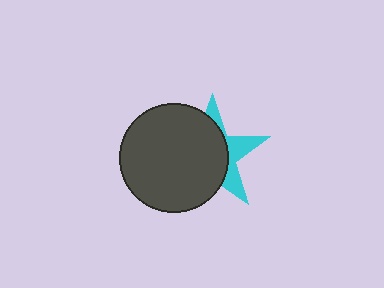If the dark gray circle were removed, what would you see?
You would see the complete cyan star.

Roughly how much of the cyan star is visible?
A small part of it is visible (roughly 34%).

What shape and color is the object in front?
The object in front is a dark gray circle.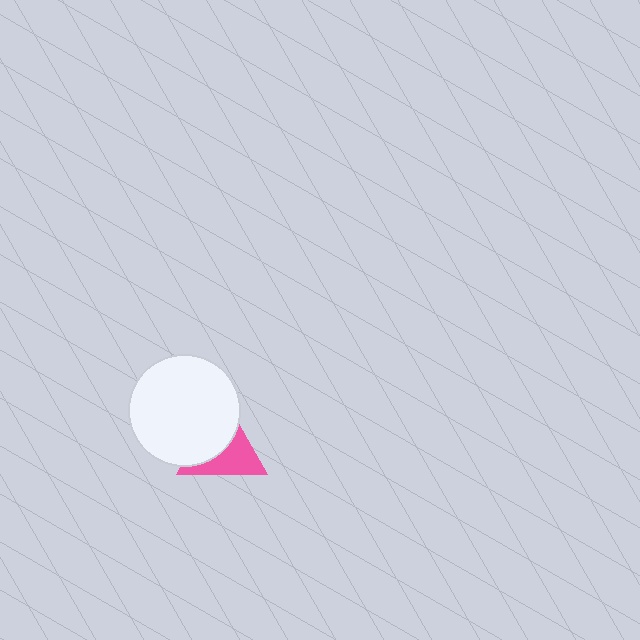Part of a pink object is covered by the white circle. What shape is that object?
It is a triangle.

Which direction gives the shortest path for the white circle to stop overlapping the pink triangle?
Moving toward the upper-left gives the shortest separation.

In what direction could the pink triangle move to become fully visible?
The pink triangle could move toward the lower-right. That would shift it out from behind the white circle entirely.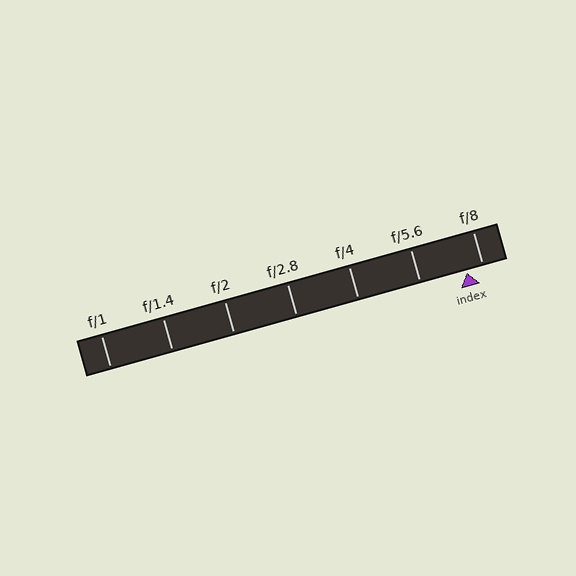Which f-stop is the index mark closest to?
The index mark is closest to f/8.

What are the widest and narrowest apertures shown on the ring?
The widest aperture shown is f/1 and the narrowest is f/8.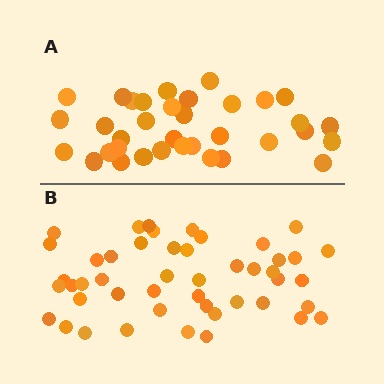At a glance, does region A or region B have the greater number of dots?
Region B (the bottom region) has more dots.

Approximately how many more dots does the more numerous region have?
Region B has roughly 12 or so more dots than region A.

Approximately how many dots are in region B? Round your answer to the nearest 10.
About 50 dots. (The exact count is 47, which rounds to 50.)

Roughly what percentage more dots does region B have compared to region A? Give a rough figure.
About 35% more.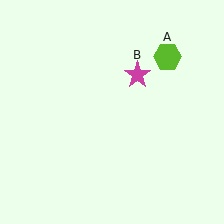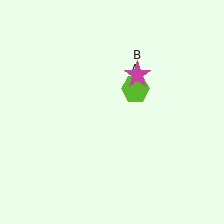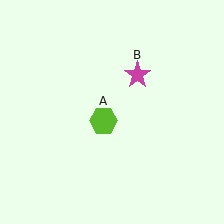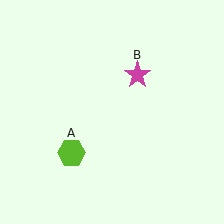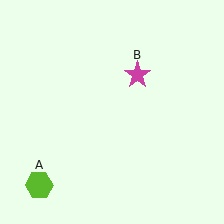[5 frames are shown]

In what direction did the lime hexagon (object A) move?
The lime hexagon (object A) moved down and to the left.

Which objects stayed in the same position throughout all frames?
Magenta star (object B) remained stationary.